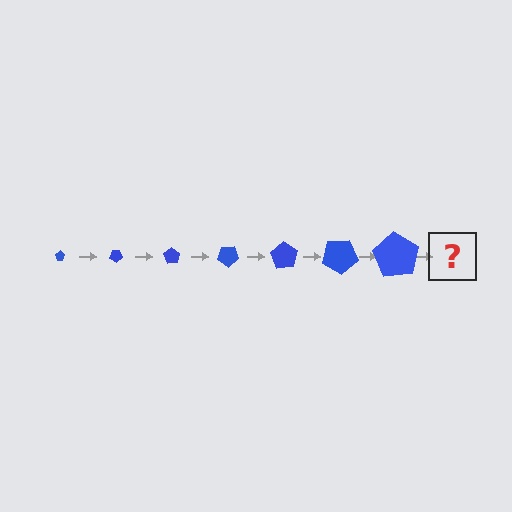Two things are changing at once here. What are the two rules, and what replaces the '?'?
The two rules are that the pentagon grows larger each step and it rotates 35 degrees each step. The '?' should be a pentagon, larger than the previous one and rotated 245 degrees from the start.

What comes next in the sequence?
The next element should be a pentagon, larger than the previous one and rotated 245 degrees from the start.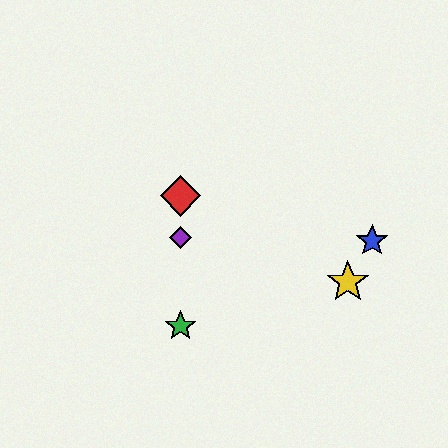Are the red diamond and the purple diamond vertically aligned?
Yes, both are at x≈180.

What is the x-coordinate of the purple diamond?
The purple diamond is at x≈180.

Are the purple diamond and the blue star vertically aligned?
No, the purple diamond is at x≈180 and the blue star is at x≈372.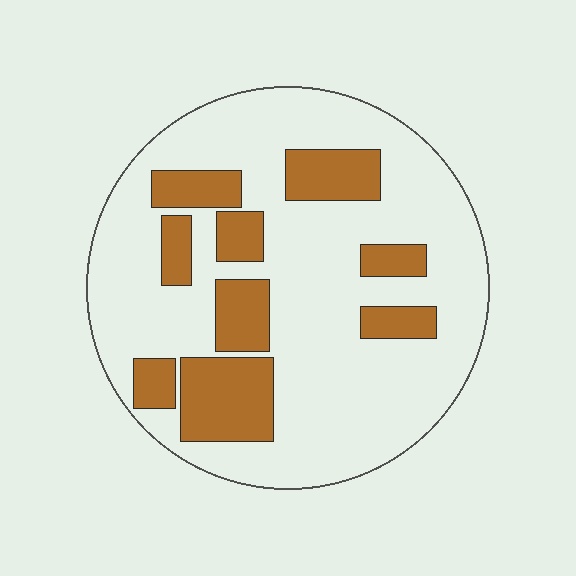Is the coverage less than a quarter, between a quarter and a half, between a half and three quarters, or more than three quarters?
Between a quarter and a half.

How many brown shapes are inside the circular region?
9.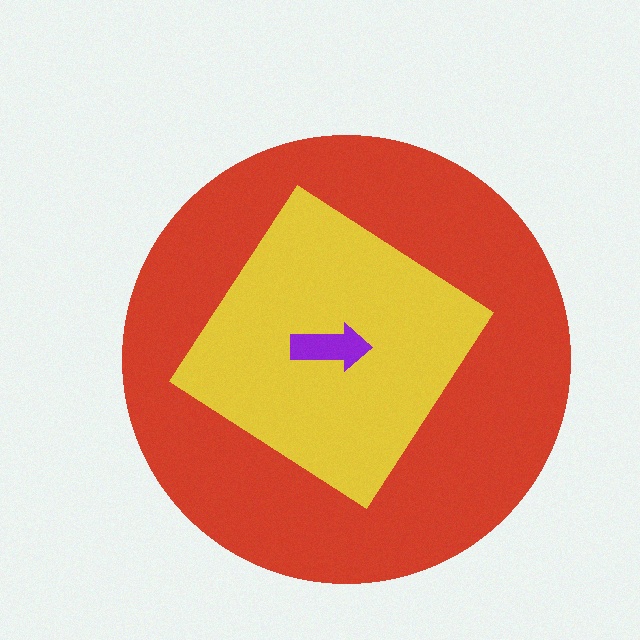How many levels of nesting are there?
3.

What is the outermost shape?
The red circle.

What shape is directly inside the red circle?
The yellow diamond.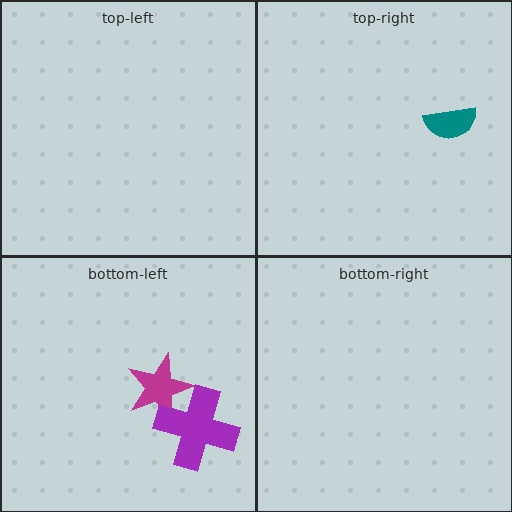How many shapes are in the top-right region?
1.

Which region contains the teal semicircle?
The top-right region.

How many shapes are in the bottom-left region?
2.